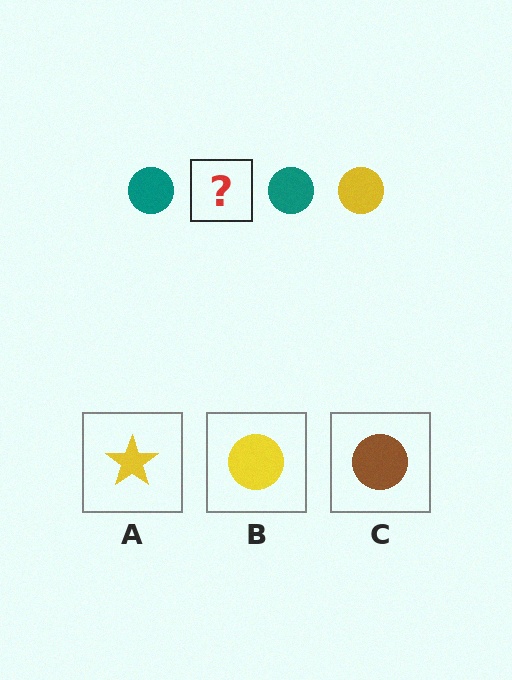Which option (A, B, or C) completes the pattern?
B.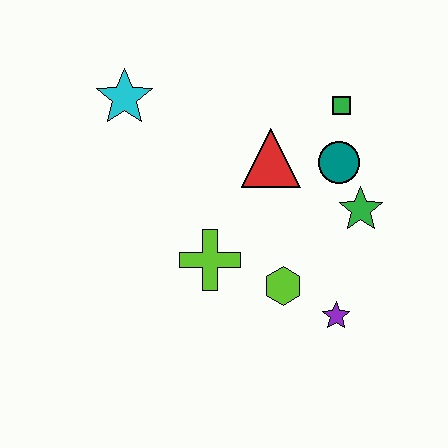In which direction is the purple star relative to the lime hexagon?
The purple star is to the right of the lime hexagon.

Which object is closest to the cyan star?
The red triangle is closest to the cyan star.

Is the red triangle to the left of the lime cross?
No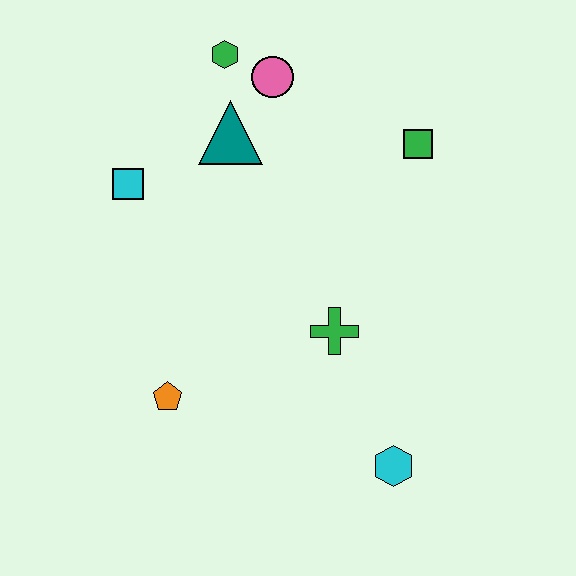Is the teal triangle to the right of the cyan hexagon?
No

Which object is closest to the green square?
The pink circle is closest to the green square.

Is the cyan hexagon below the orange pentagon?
Yes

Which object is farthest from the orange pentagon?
The green square is farthest from the orange pentagon.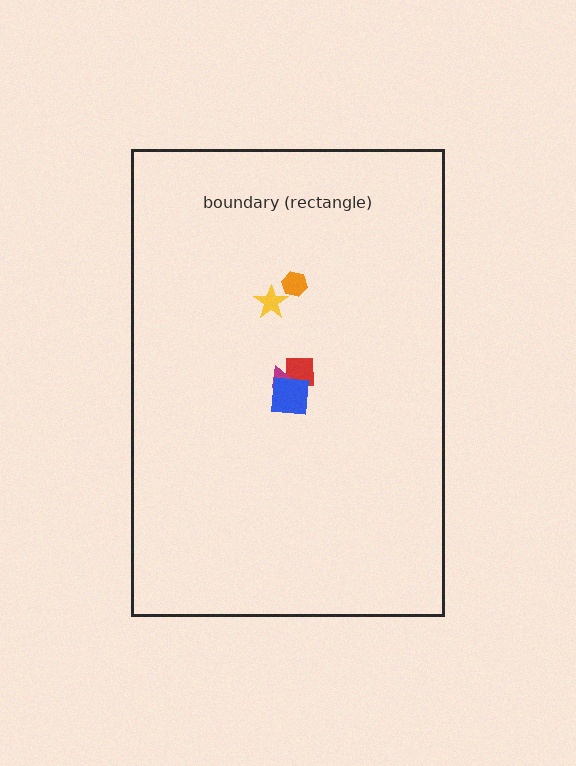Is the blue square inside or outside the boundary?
Inside.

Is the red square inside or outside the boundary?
Inside.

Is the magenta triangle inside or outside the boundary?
Inside.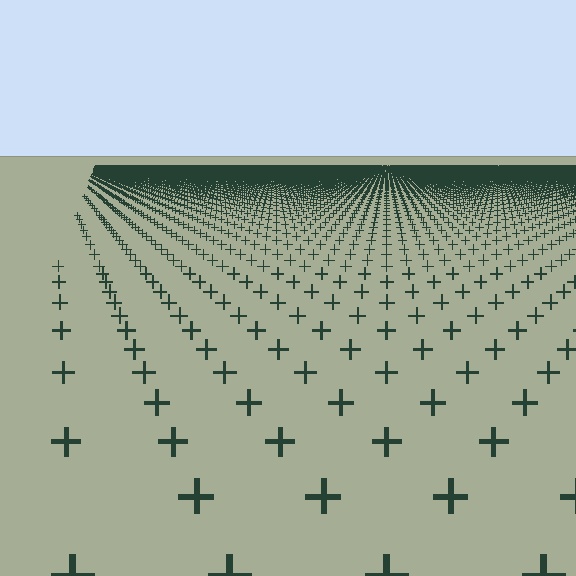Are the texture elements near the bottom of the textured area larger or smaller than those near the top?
Larger. Near the bottom, elements are closer to the viewer and appear at a bigger on-screen size.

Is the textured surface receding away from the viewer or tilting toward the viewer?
The surface is receding away from the viewer. Texture elements get smaller and denser toward the top.